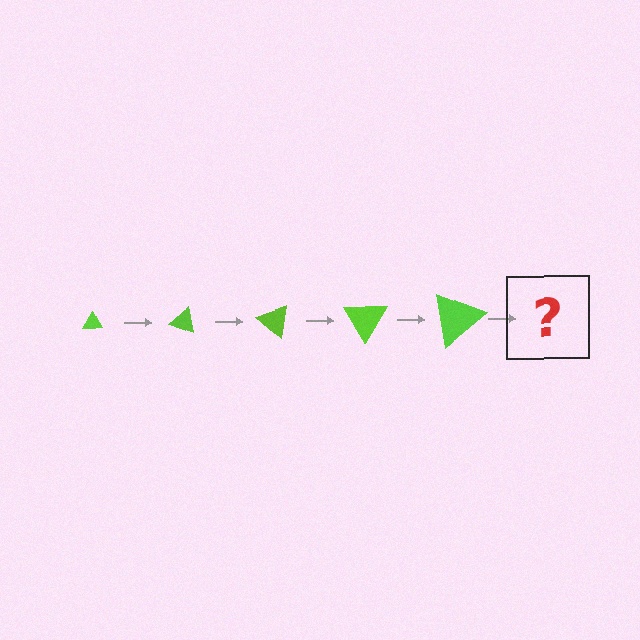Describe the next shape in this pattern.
It should be a triangle, larger than the previous one and rotated 100 degrees from the start.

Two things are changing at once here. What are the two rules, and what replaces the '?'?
The two rules are that the triangle grows larger each step and it rotates 20 degrees each step. The '?' should be a triangle, larger than the previous one and rotated 100 degrees from the start.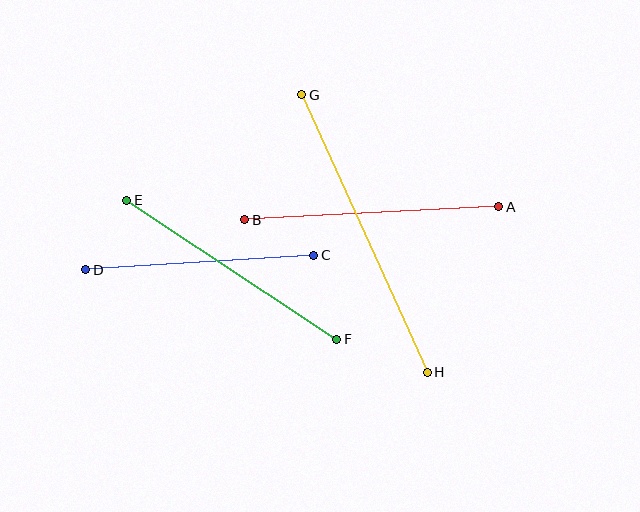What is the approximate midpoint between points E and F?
The midpoint is at approximately (232, 270) pixels.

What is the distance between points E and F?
The distance is approximately 252 pixels.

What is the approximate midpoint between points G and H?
The midpoint is at approximately (365, 233) pixels.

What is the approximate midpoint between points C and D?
The midpoint is at approximately (200, 262) pixels.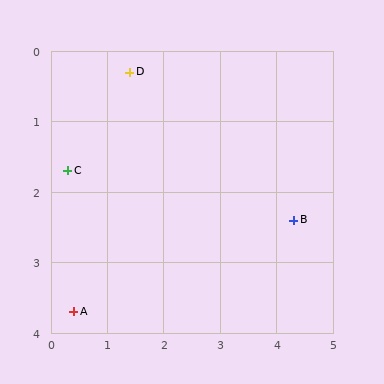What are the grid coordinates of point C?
Point C is at approximately (0.3, 1.7).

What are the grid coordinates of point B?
Point B is at approximately (4.3, 2.4).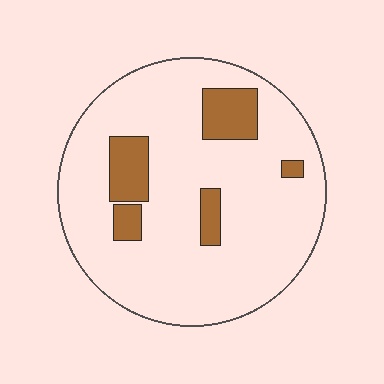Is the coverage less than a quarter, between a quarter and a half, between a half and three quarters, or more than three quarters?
Less than a quarter.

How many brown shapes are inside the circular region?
5.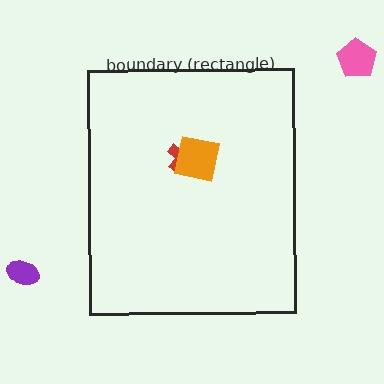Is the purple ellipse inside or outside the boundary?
Outside.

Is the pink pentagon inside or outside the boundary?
Outside.